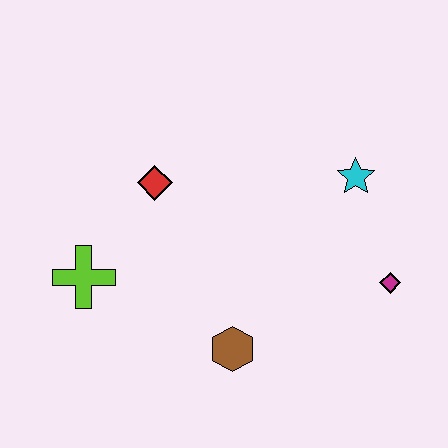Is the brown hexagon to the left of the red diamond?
No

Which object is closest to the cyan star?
The magenta diamond is closest to the cyan star.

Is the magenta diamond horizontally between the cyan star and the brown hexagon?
No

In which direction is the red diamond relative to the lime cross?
The red diamond is above the lime cross.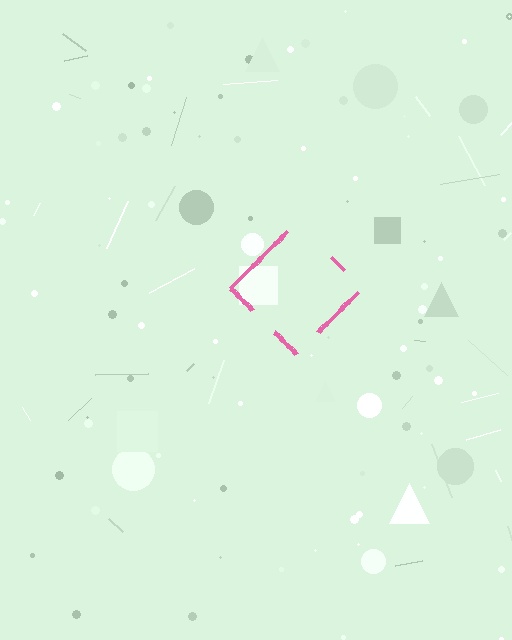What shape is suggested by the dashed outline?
The dashed outline suggests a diamond.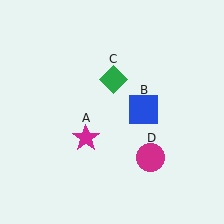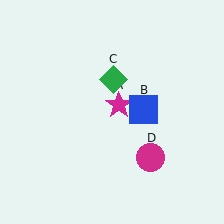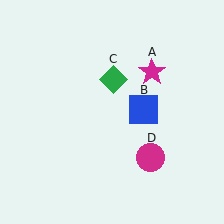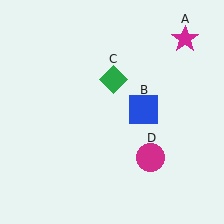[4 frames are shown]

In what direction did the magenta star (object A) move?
The magenta star (object A) moved up and to the right.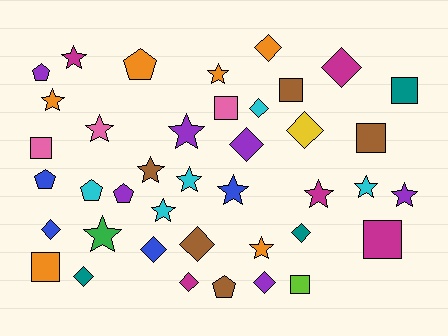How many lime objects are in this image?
There is 1 lime object.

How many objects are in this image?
There are 40 objects.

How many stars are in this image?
There are 14 stars.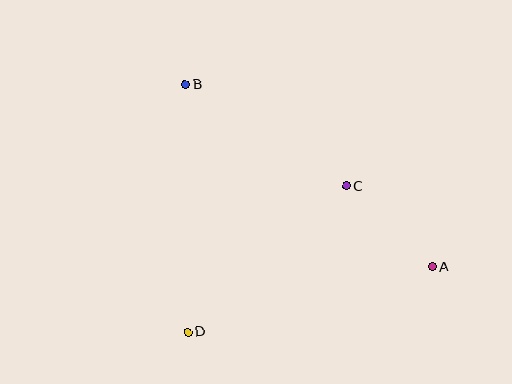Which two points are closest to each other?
Points A and C are closest to each other.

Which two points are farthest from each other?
Points A and B are farthest from each other.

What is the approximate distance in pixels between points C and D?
The distance between C and D is approximately 215 pixels.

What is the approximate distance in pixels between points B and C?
The distance between B and C is approximately 190 pixels.